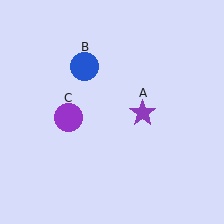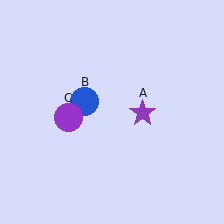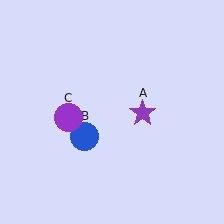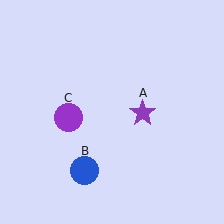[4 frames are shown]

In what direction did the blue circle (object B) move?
The blue circle (object B) moved down.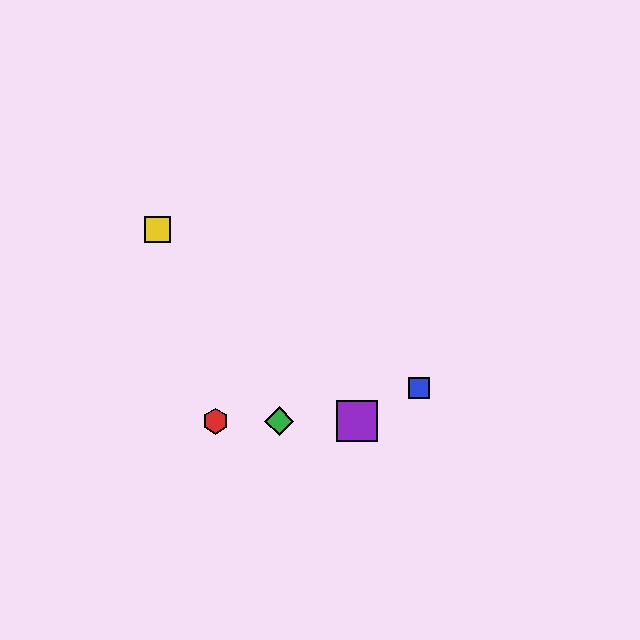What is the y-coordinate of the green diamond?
The green diamond is at y≈421.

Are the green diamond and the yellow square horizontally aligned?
No, the green diamond is at y≈421 and the yellow square is at y≈230.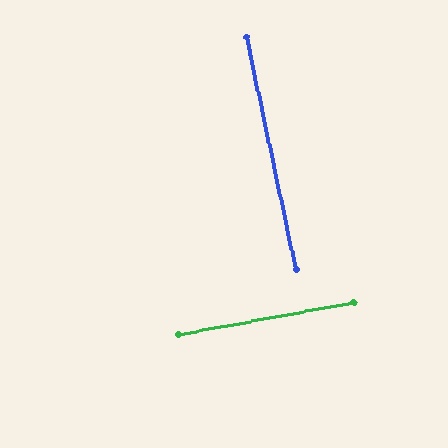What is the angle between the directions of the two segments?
Approximately 88 degrees.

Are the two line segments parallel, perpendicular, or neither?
Perpendicular — they meet at approximately 88°.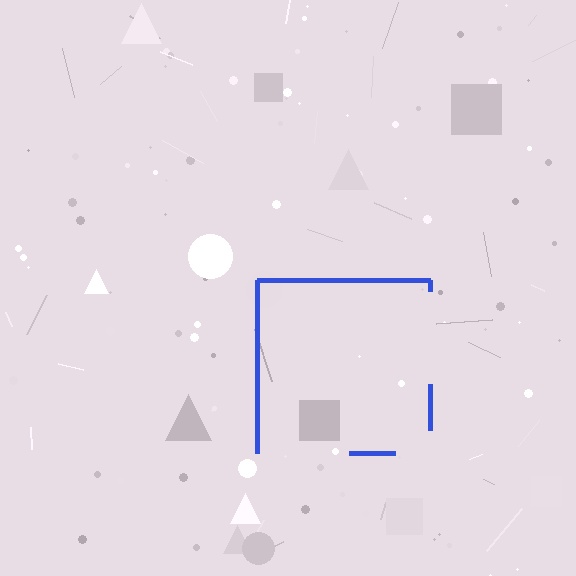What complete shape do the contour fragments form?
The contour fragments form a square.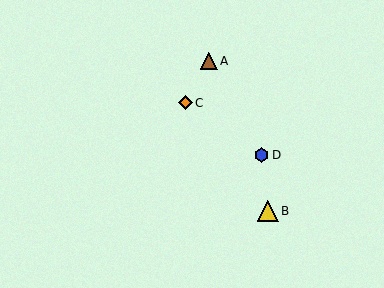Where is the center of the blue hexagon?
The center of the blue hexagon is at (261, 155).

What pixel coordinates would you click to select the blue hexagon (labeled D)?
Click at (261, 155) to select the blue hexagon D.